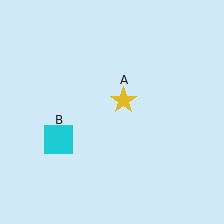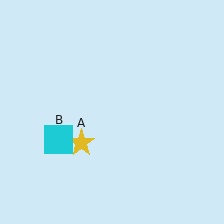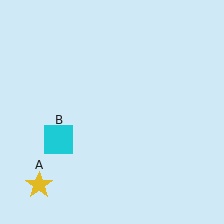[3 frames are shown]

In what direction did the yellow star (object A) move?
The yellow star (object A) moved down and to the left.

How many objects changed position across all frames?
1 object changed position: yellow star (object A).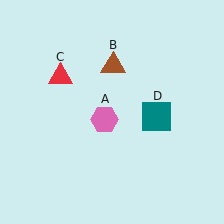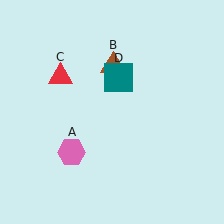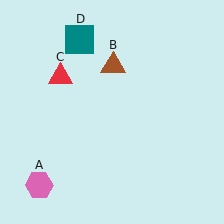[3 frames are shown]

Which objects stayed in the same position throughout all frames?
Brown triangle (object B) and red triangle (object C) remained stationary.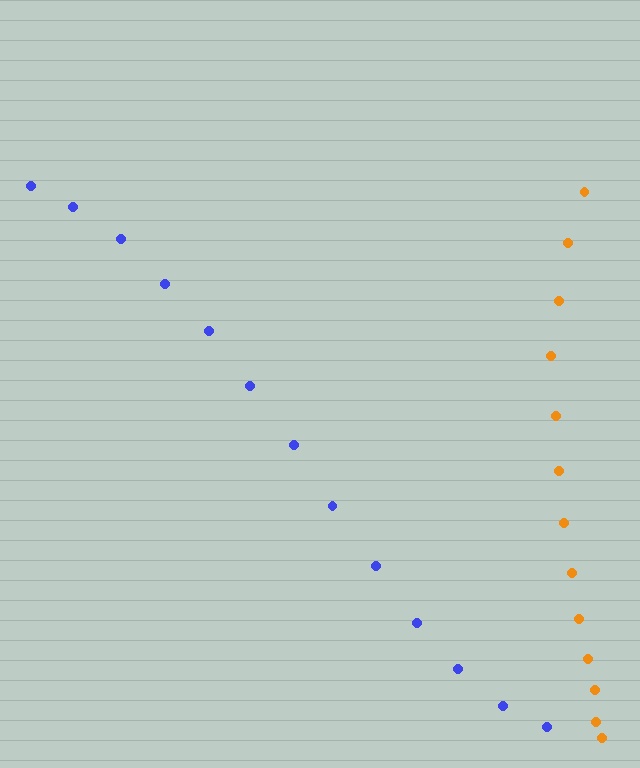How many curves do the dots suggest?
There are 2 distinct paths.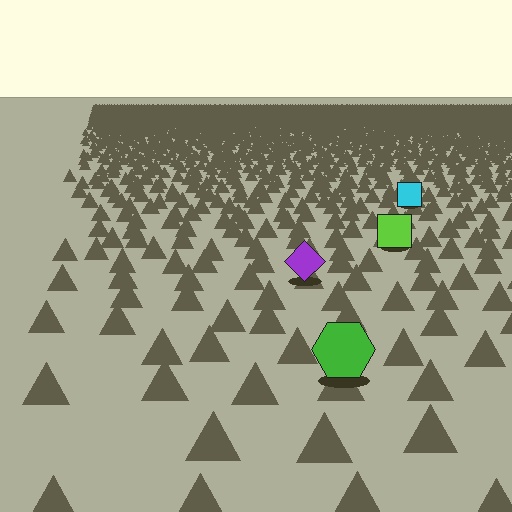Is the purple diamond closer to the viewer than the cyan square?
Yes. The purple diamond is closer — you can tell from the texture gradient: the ground texture is coarser near it.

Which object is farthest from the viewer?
The cyan square is farthest from the viewer. It appears smaller and the ground texture around it is denser.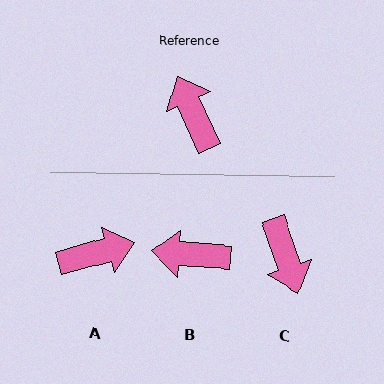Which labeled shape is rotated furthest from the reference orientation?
C, about 175 degrees away.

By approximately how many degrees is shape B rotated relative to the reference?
Approximately 61 degrees counter-clockwise.